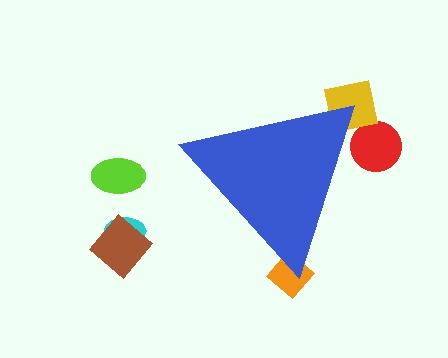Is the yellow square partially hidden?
Yes, the yellow square is partially hidden behind the blue triangle.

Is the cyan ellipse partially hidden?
No, the cyan ellipse is fully visible.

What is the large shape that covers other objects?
A blue triangle.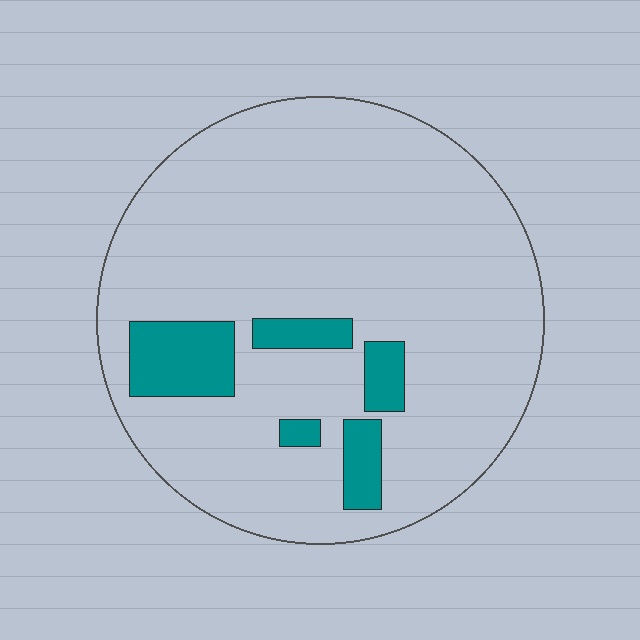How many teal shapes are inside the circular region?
5.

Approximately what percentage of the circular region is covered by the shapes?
Approximately 10%.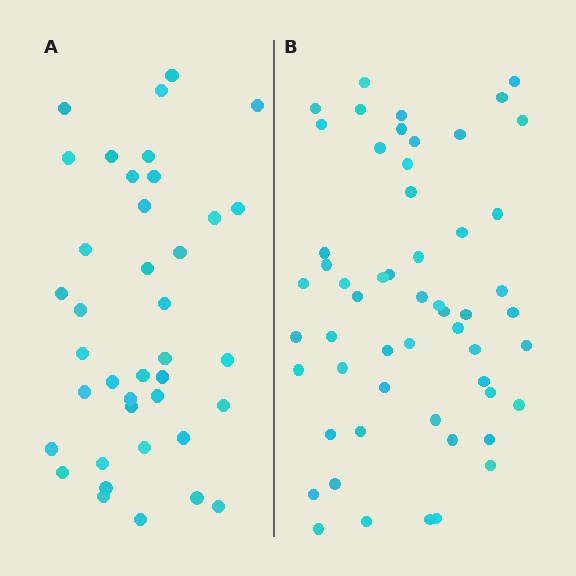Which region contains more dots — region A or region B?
Region B (the right region) has more dots.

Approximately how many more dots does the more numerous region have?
Region B has approximately 15 more dots than region A.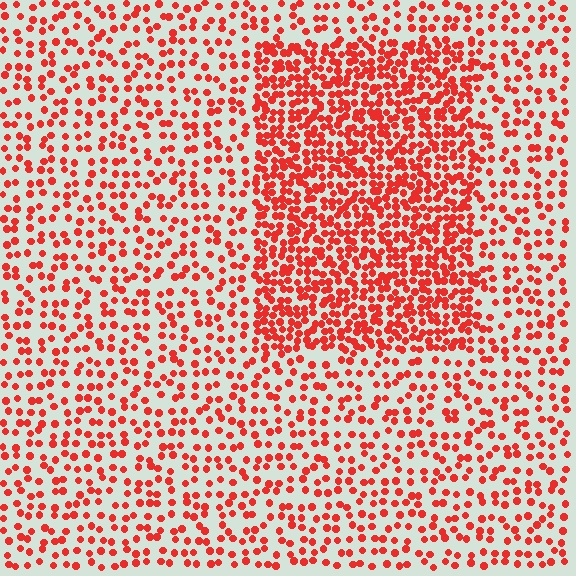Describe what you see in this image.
The image contains small red elements arranged at two different densities. A rectangle-shaped region is visible where the elements are more densely packed than the surrounding area.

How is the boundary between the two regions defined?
The boundary is defined by a change in element density (approximately 2.1x ratio). All elements are the same color, size, and shape.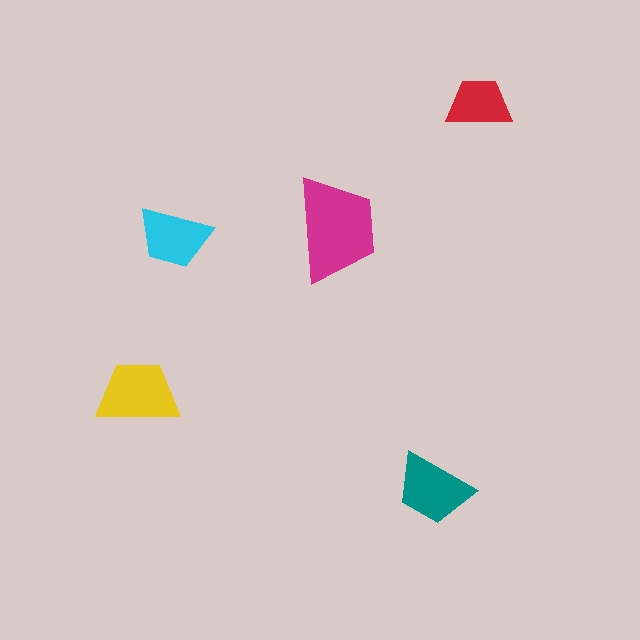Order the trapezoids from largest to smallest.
the magenta one, the yellow one, the teal one, the cyan one, the red one.